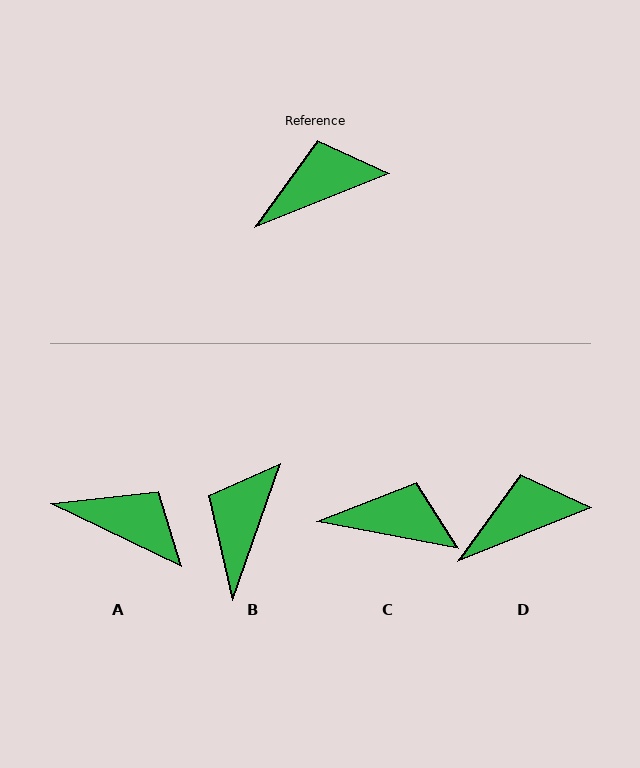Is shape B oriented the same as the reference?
No, it is off by about 49 degrees.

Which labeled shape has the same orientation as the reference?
D.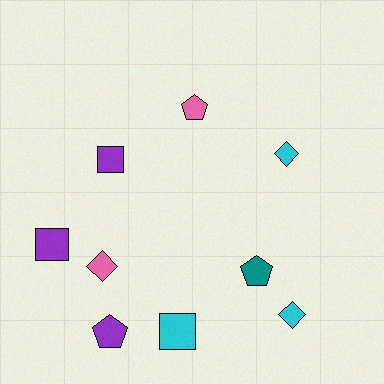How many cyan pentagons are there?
There are no cyan pentagons.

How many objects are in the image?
There are 9 objects.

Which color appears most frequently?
Cyan, with 3 objects.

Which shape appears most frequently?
Square, with 3 objects.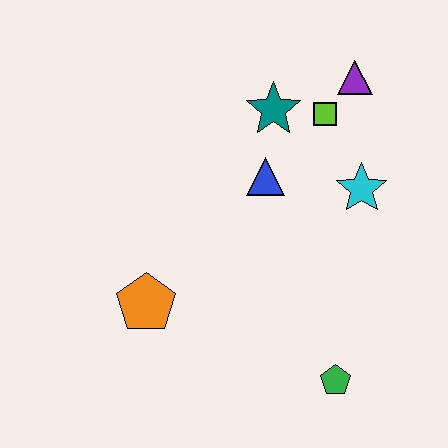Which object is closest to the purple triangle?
The lime square is closest to the purple triangle.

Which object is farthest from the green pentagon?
The purple triangle is farthest from the green pentagon.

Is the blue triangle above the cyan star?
Yes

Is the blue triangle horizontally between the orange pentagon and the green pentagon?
Yes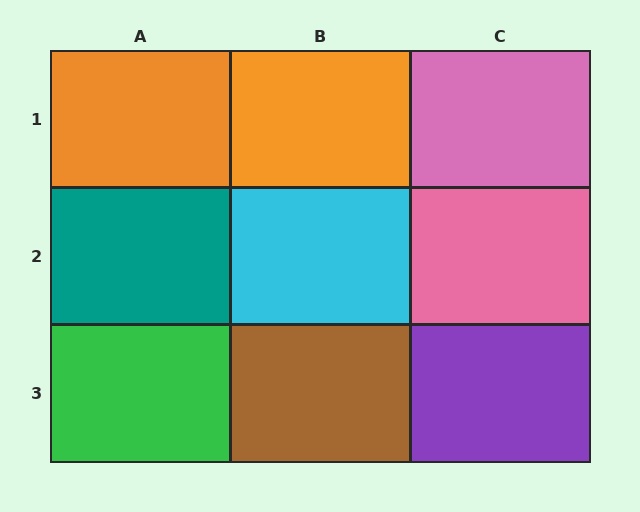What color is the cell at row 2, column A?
Teal.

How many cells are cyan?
1 cell is cyan.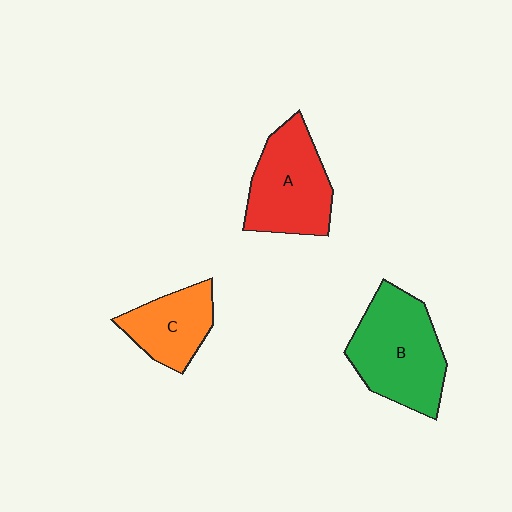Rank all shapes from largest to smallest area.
From largest to smallest: B (green), A (red), C (orange).